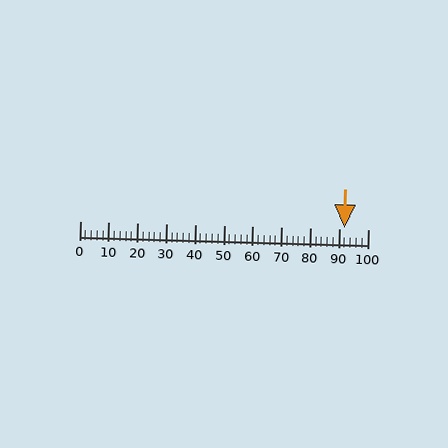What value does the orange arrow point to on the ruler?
The orange arrow points to approximately 92.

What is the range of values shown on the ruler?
The ruler shows values from 0 to 100.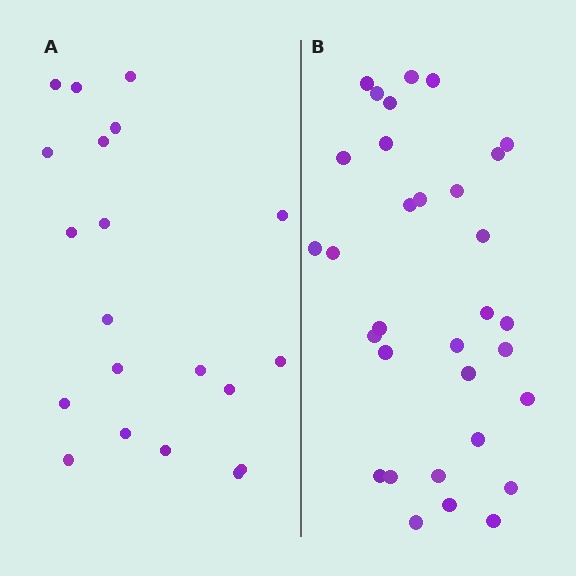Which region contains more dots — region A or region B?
Region B (the right region) has more dots.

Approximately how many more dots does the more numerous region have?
Region B has roughly 12 or so more dots than region A.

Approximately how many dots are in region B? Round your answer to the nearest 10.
About 30 dots. (The exact count is 32, which rounds to 30.)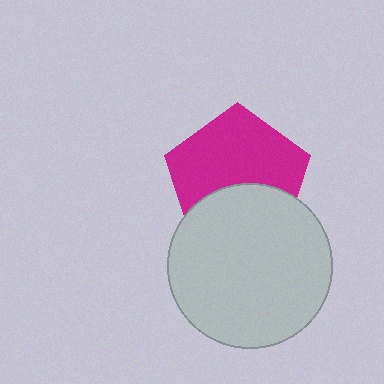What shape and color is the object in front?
The object in front is a light gray circle.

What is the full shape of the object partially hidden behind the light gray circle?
The partially hidden object is a magenta pentagon.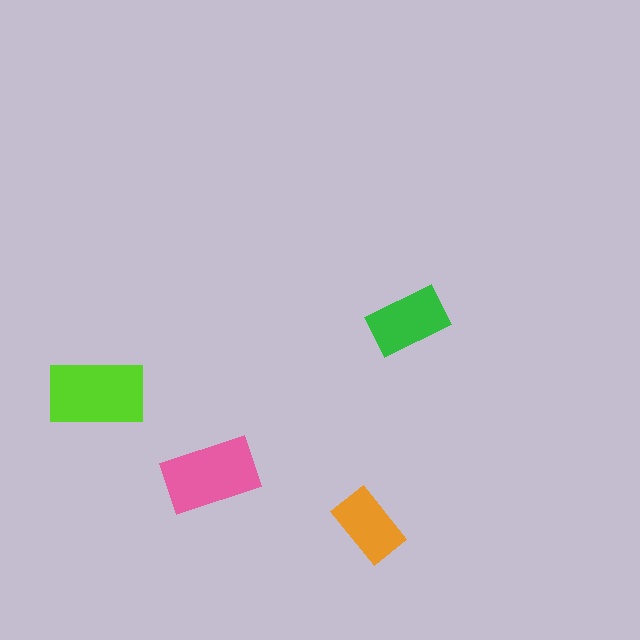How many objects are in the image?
There are 4 objects in the image.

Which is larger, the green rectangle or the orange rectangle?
The green one.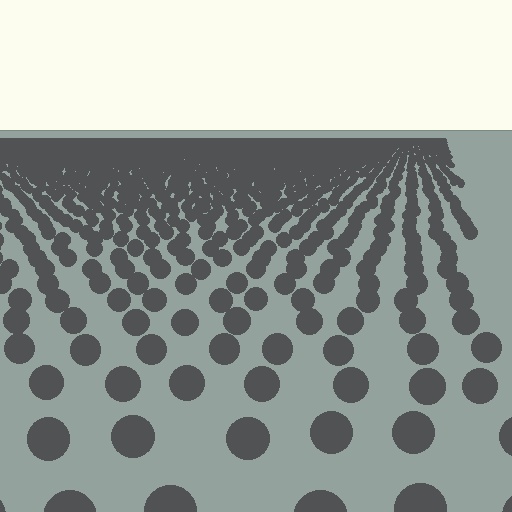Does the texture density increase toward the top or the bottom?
Density increases toward the top.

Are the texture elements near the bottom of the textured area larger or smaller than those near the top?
Larger. Near the bottom, elements are closer to the viewer and appear at a bigger on-screen size.